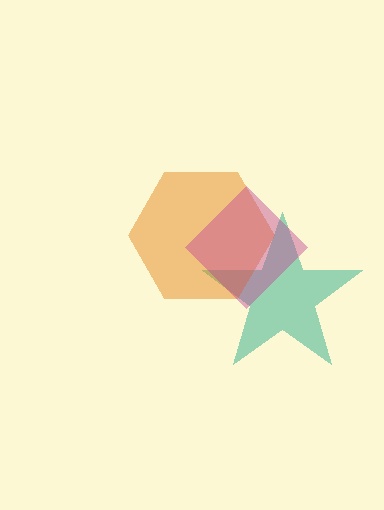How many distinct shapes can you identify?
There are 3 distinct shapes: a teal star, an orange hexagon, a magenta diamond.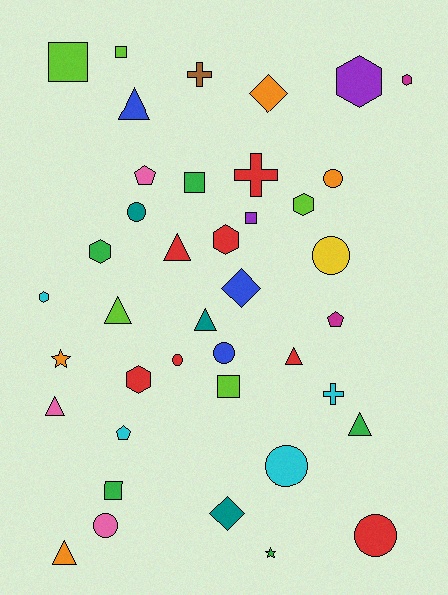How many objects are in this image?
There are 40 objects.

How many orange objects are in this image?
There are 4 orange objects.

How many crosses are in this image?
There are 3 crosses.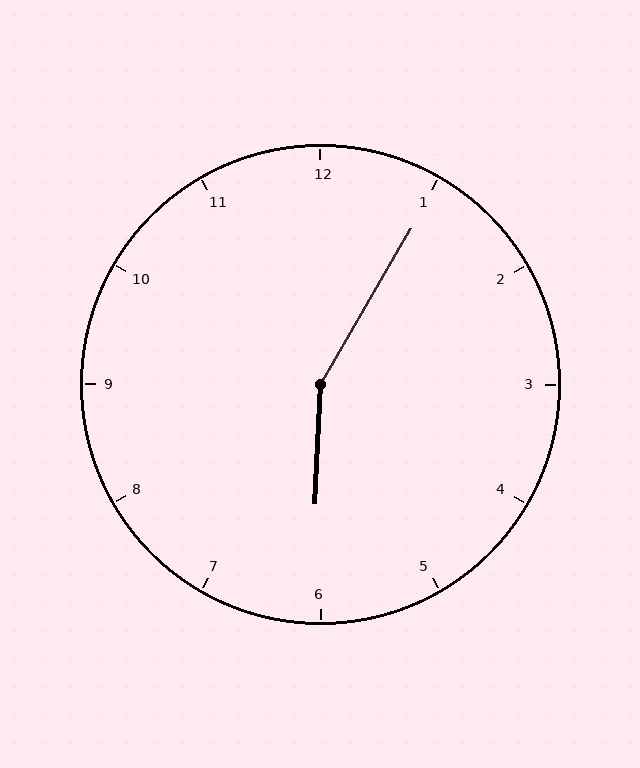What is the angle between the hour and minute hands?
Approximately 152 degrees.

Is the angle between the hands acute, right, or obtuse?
It is obtuse.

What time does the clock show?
6:05.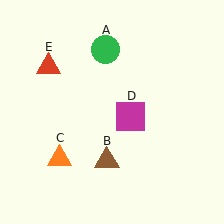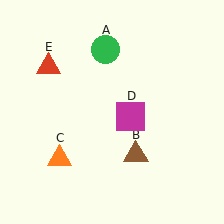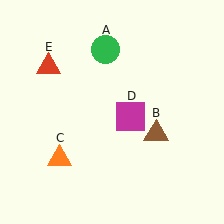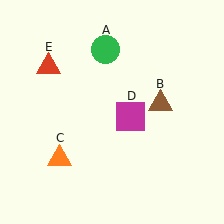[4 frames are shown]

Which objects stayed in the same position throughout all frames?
Green circle (object A) and orange triangle (object C) and magenta square (object D) and red triangle (object E) remained stationary.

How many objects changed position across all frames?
1 object changed position: brown triangle (object B).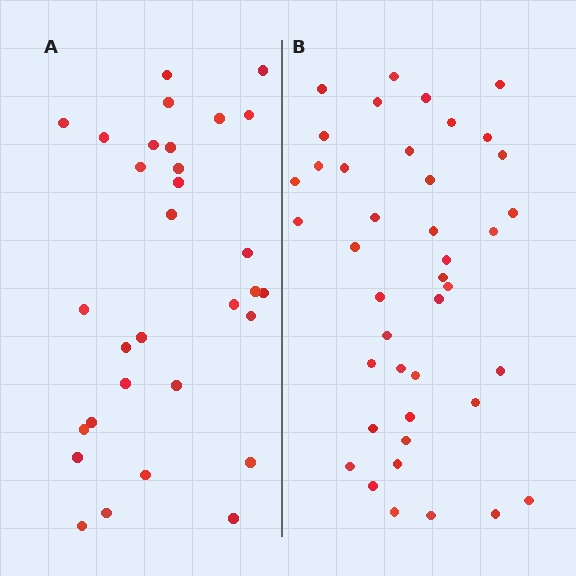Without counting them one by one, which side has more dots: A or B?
Region B (the right region) has more dots.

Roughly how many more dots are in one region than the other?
Region B has roughly 10 or so more dots than region A.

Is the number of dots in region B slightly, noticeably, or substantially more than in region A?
Region B has noticeably more, but not dramatically so. The ratio is roughly 1.3 to 1.